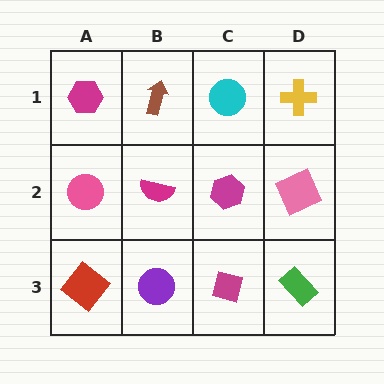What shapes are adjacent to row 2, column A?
A magenta hexagon (row 1, column A), a red diamond (row 3, column A), a magenta semicircle (row 2, column B).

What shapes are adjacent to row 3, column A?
A pink circle (row 2, column A), a purple circle (row 3, column B).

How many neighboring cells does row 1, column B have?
3.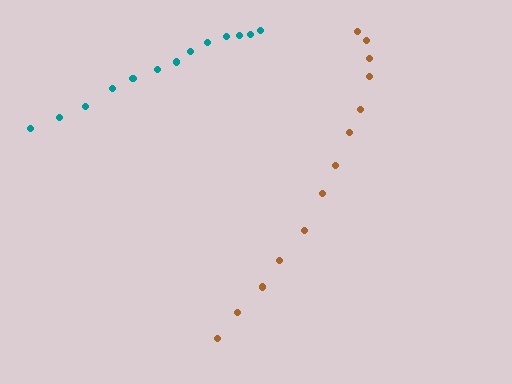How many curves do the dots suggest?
There are 2 distinct paths.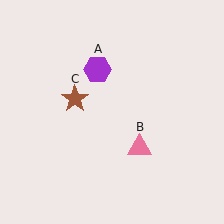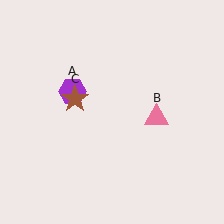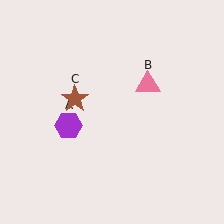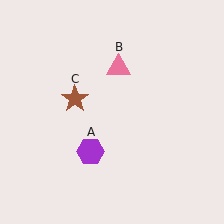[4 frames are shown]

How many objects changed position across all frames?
2 objects changed position: purple hexagon (object A), pink triangle (object B).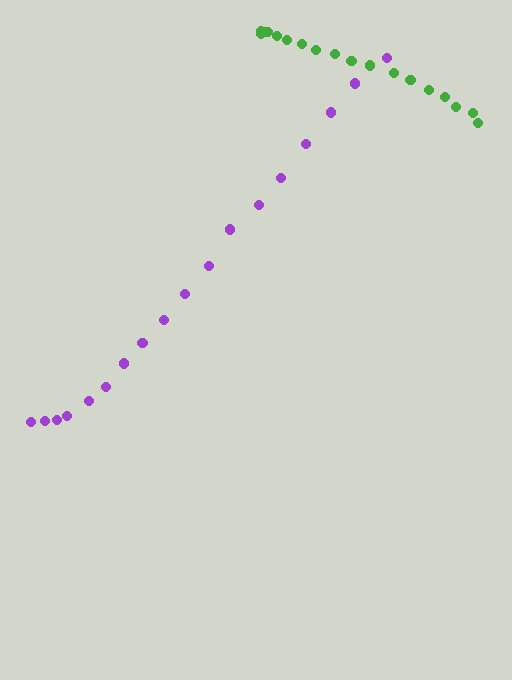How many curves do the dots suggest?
There are 2 distinct paths.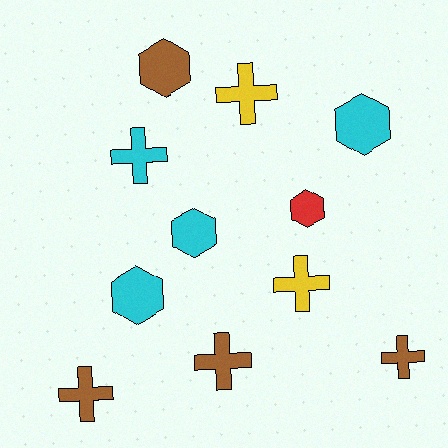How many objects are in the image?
There are 11 objects.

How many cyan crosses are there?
There is 1 cyan cross.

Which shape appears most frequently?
Cross, with 6 objects.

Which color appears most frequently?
Cyan, with 4 objects.